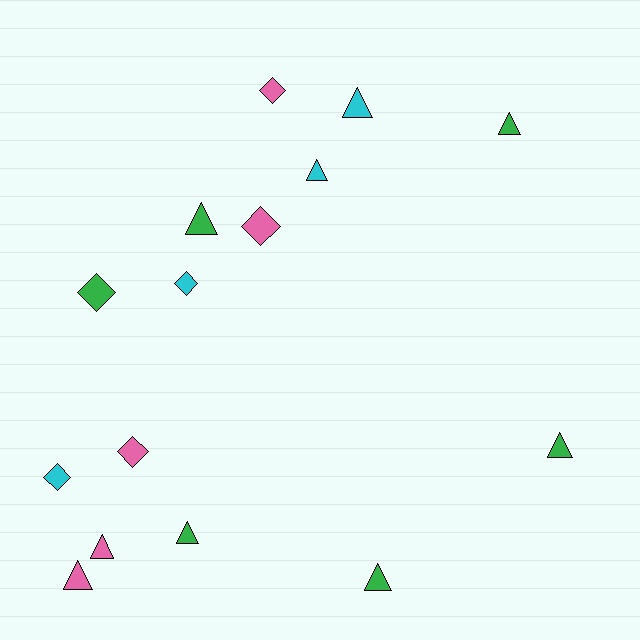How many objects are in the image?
There are 15 objects.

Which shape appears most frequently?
Triangle, with 9 objects.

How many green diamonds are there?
There is 1 green diamond.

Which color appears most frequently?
Green, with 6 objects.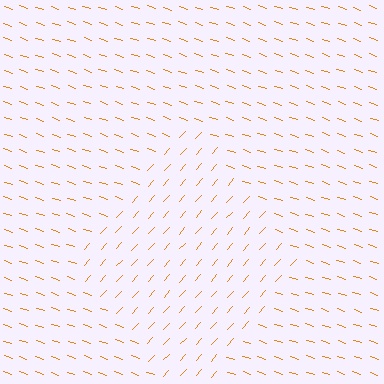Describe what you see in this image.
The image is filled with small orange line segments. A diamond region in the image has lines oriented differently from the surrounding lines, creating a visible texture boundary.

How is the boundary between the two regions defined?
The boundary is defined purely by a change in line orientation (approximately 66 degrees difference). All lines are the same color and thickness.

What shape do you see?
I see a diamond.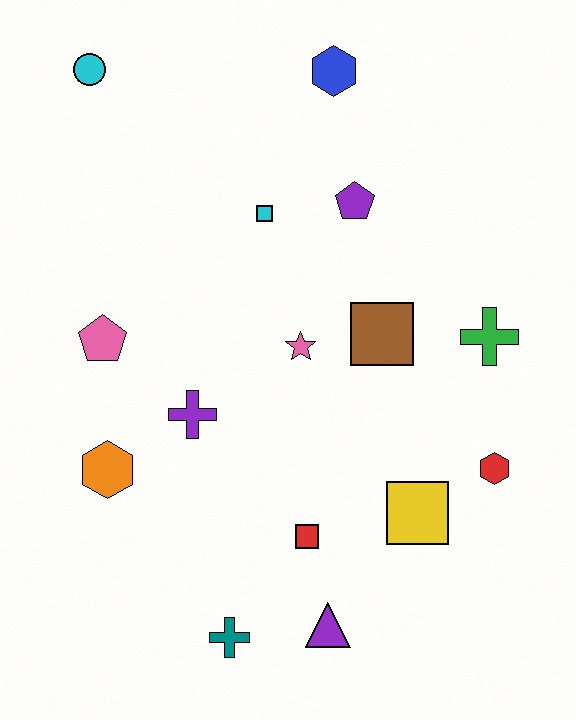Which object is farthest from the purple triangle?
The cyan circle is farthest from the purple triangle.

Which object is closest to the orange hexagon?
The purple cross is closest to the orange hexagon.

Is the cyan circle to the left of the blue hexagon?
Yes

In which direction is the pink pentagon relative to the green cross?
The pink pentagon is to the left of the green cross.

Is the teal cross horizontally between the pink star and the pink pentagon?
Yes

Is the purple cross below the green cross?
Yes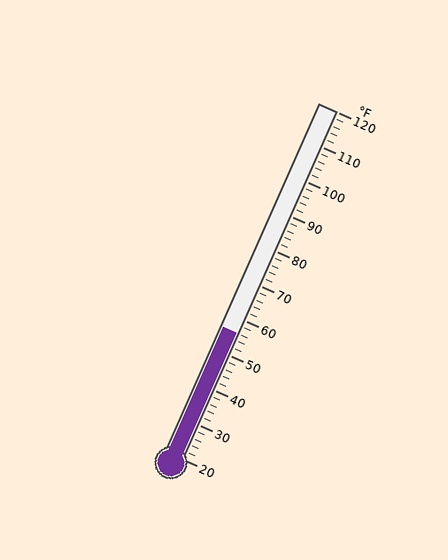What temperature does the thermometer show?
The thermometer shows approximately 56°F.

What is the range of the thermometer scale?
The thermometer scale ranges from 20°F to 120°F.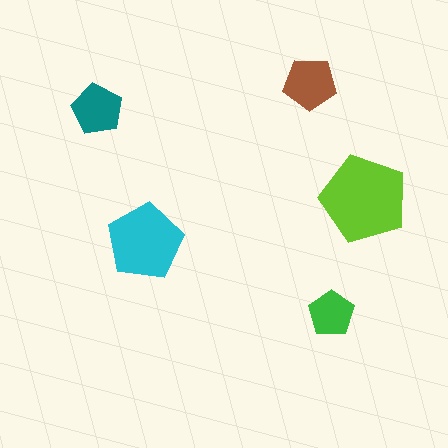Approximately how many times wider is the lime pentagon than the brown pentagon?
About 1.5 times wider.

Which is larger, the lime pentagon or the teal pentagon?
The lime one.